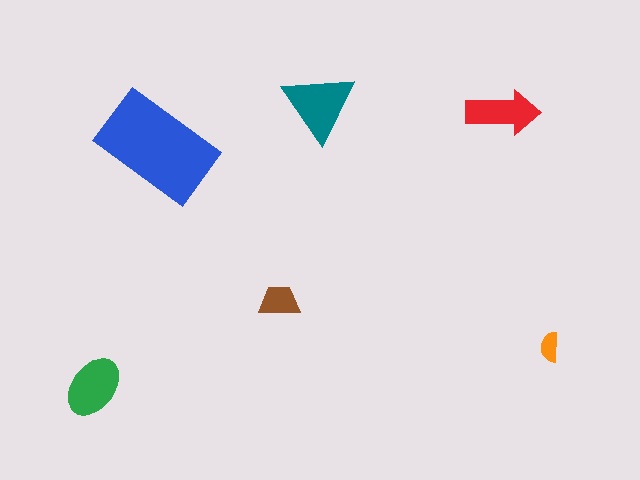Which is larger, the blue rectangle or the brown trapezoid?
The blue rectangle.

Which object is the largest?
The blue rectangle.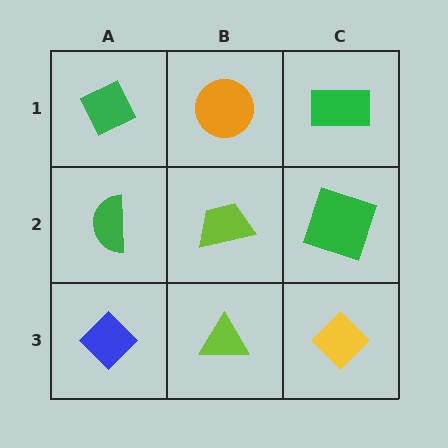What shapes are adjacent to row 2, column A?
A green diamond (row 1, column A), a blue diamond (row 3, column A), a lime trapezoid (row 2, column B).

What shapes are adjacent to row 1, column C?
A green square (row 2, column C), an orange circle (row 1, column B).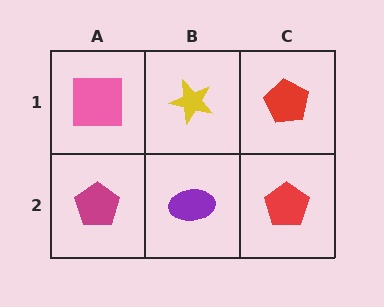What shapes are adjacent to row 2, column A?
A pink square (row 1, column A), a purple ellipse (row 2, column B).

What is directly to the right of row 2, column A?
A purple ellipse.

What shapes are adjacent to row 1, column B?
A purple ellipse (row 2, column B), a pink square (row 1, column A), a red pentagon (row 1, column C).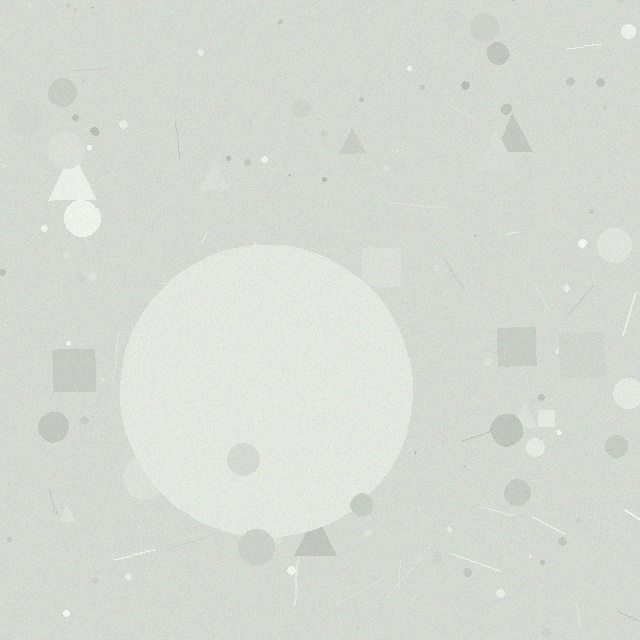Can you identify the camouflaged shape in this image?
The camouflaged shape is a circle.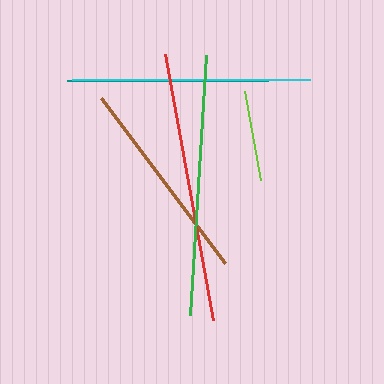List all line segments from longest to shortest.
From longest to shortest: red, green, cyan, brown, teal, lime.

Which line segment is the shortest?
The lime line is the shortest at approximately 91 pixels.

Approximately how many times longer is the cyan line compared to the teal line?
The cyan line is approximately 1.2 times the length of the teal line.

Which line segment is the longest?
The red line is the longest at approximately 271 pixels.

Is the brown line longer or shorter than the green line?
The green line is longer than the brown line.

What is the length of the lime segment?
The lime segment is approximately 91 pixels long.